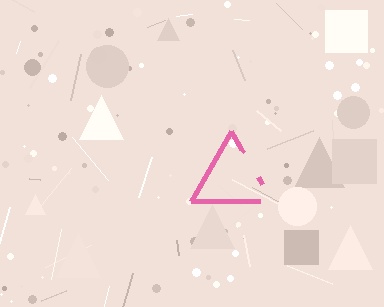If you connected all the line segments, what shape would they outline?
They would outline a triangle.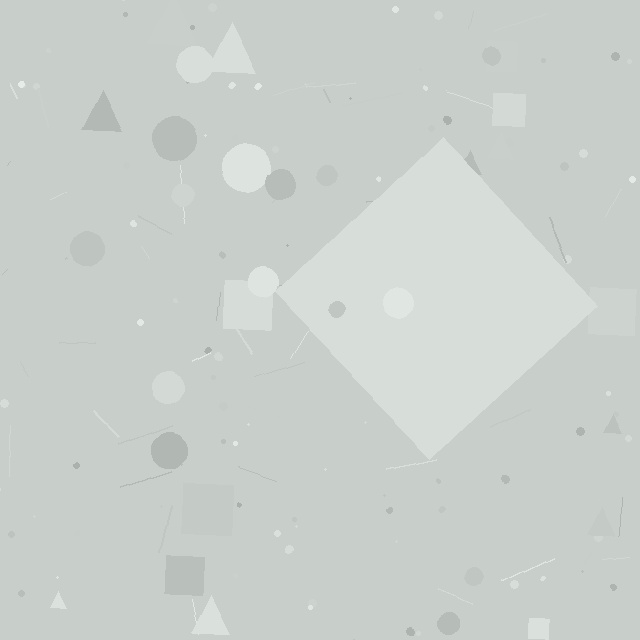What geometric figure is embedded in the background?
A diamond is embedded in the background.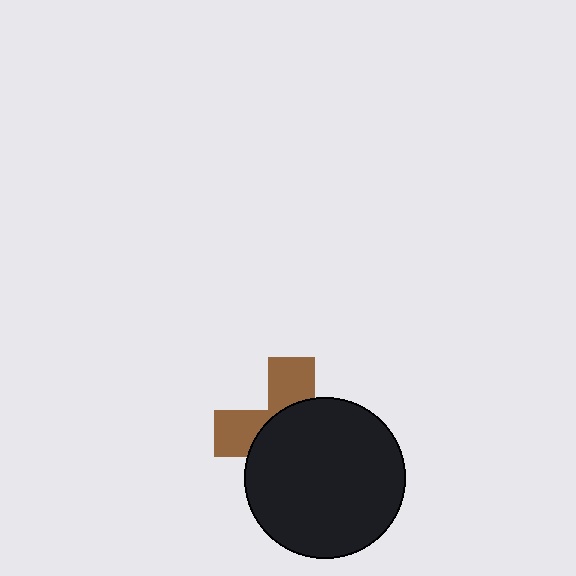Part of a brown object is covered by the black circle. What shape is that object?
It is a cross.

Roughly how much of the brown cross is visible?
A small part of it is visible (roughly 35%).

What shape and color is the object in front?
The object in front is a black circle.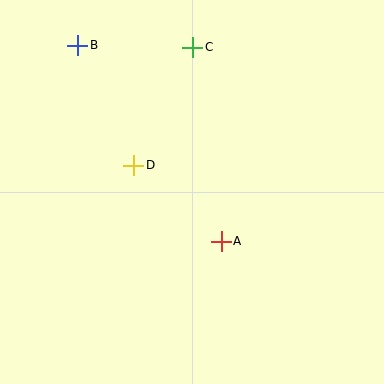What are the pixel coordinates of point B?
Point B is at (78, 45).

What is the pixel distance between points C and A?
The distance between C and A is 196 pixels.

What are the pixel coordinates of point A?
Point A is at (221, 241).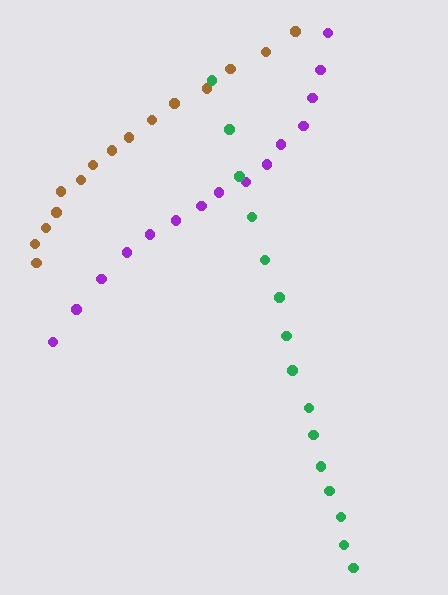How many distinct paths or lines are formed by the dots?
There are 3 distinct paths.